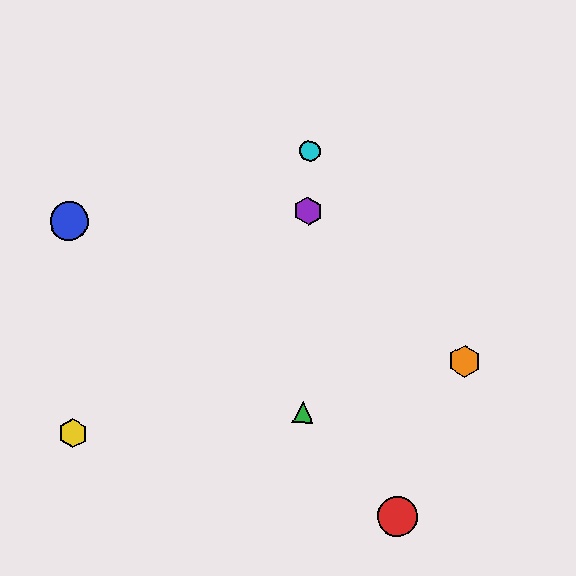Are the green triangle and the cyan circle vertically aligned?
Yes, both are at x≈303.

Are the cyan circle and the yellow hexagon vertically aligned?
No, the cyan circle is at x≈310 and the yellow hexagon is at x≈73.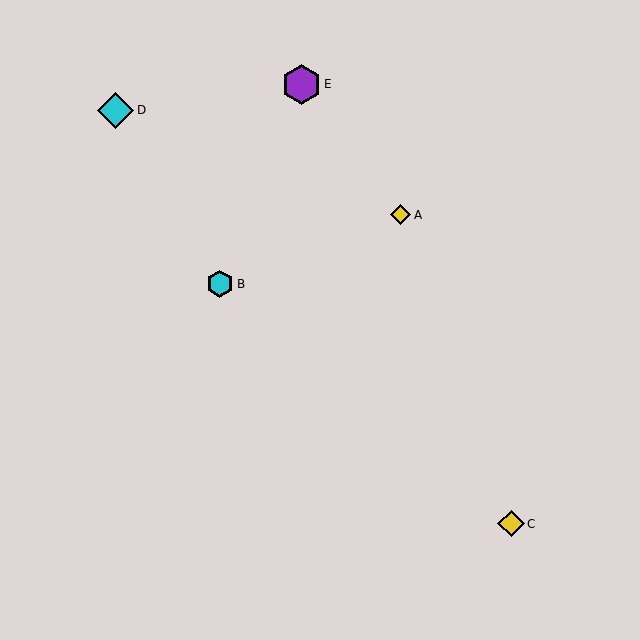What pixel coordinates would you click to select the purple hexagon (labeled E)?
Click at (301, 84) to select the purple hexagon E.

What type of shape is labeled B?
Shape B is a cyan hexagon.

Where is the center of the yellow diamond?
The center of the yellow diamond is at (401, 215).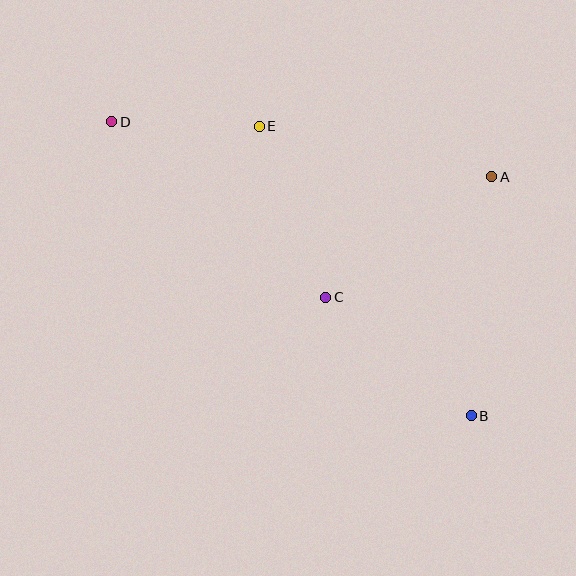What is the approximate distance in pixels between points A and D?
The distance between A and D is approximately 384 pixels.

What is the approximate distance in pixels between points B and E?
The distance between B and E is approximately 359 pixels.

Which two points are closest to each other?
Points D and E are closest to each other.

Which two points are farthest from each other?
Points B and D are farthest from each other.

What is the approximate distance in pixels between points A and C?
The distance between A and C is approximately 205 pixels.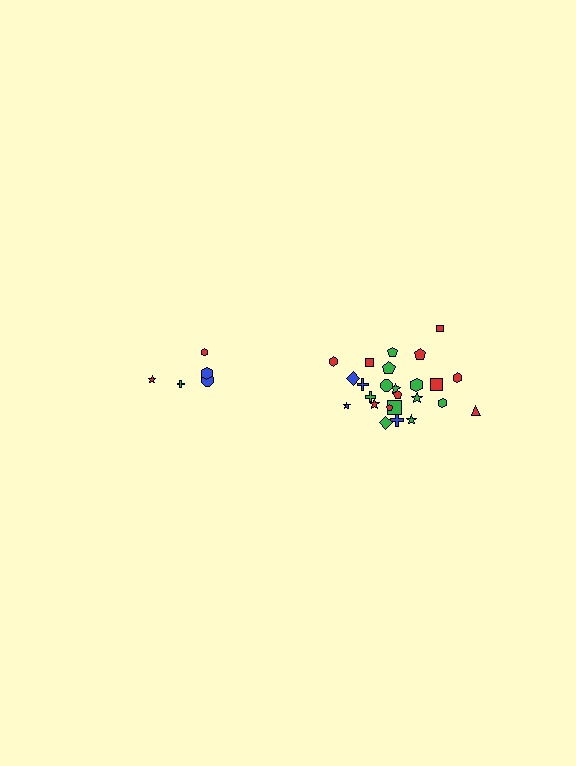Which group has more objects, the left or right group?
The right group.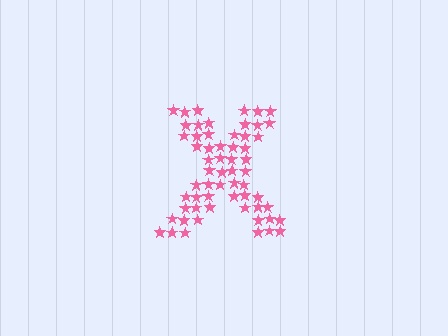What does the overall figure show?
The overall figure shows the letter X.